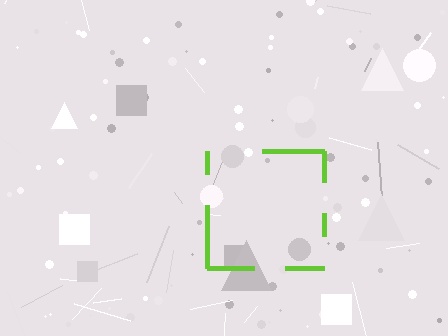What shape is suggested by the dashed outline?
The dashed outline suggests a square.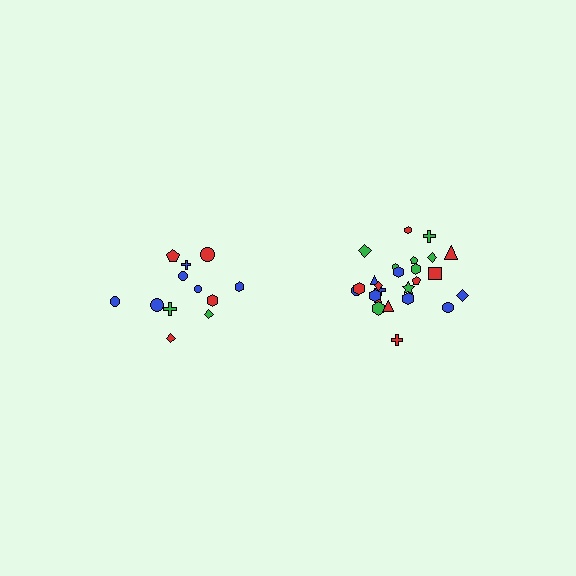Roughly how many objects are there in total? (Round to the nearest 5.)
Roughly 35 objects in total.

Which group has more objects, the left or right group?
The right group.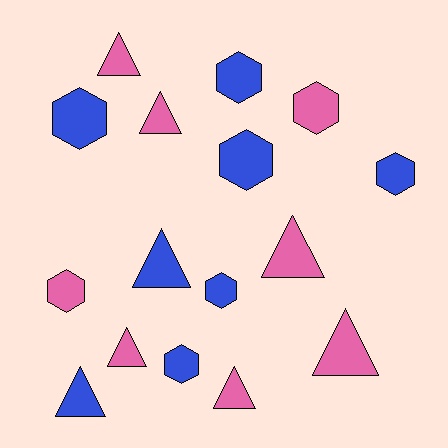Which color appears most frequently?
Blue, with 8 objects.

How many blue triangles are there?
There are 2 blue triangles.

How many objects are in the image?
There are 16 objects.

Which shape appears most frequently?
Hexagon, with 8 objects.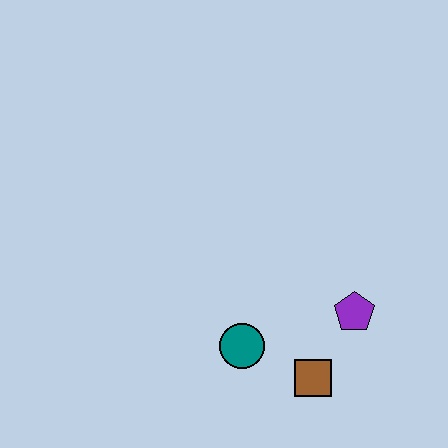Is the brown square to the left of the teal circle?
No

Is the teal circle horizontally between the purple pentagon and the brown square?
No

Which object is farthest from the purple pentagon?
The teal circle is farthest from the purple pentagon.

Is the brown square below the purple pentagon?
Yes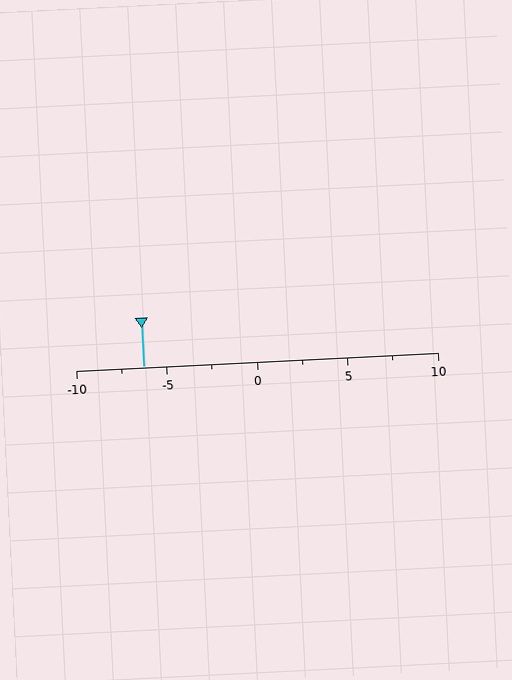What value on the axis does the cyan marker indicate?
The marker indicates approximately -6.2.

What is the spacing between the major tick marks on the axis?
The major ticks are spaced 5 apart.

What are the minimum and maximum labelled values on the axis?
The axis runs from -10 to 10.